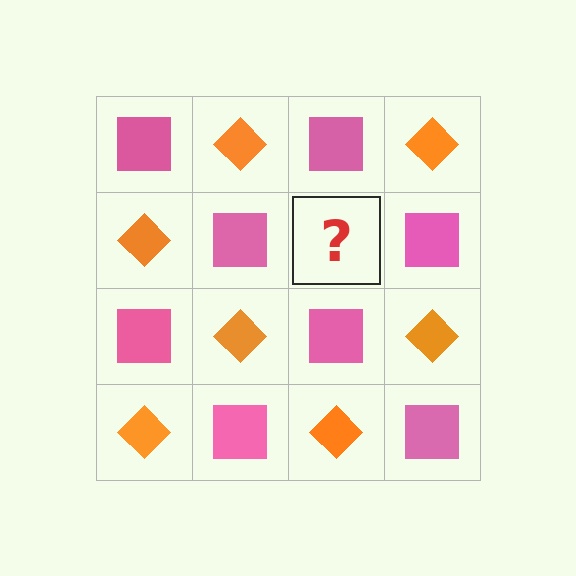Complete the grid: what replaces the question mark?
The question mark should be replaced with an orange diamond.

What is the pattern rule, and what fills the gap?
The rule is that it alternates pink square and orange diamond in a checkerboard pattern. The gap should be filled with an orange diamond.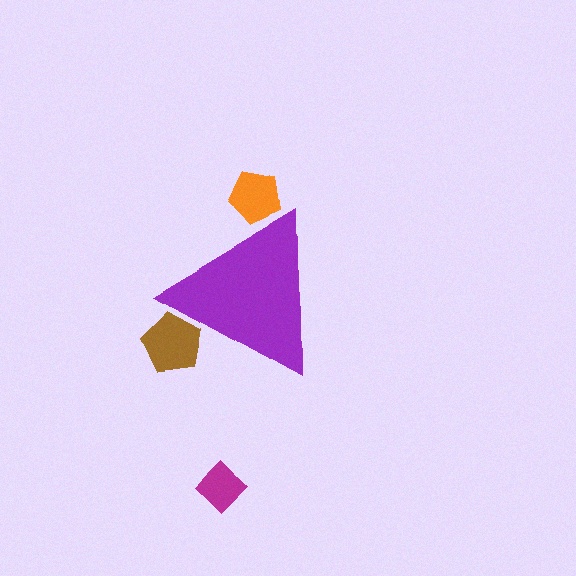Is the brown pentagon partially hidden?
Yes, the brown pentagon is partially hidden behind the purple triangle.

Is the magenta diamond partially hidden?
No, the magenta diamond is fully visible.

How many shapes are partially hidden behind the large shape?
2 shapes are partially hidden.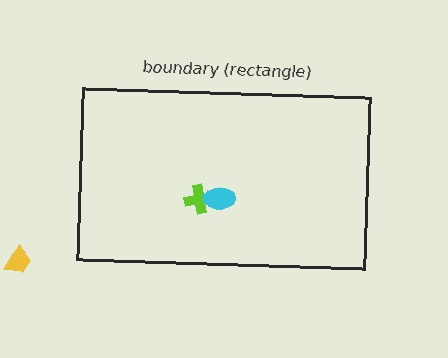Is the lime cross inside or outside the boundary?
Inside.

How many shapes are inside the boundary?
2 inside, 1 outside.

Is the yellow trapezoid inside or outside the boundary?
Outside.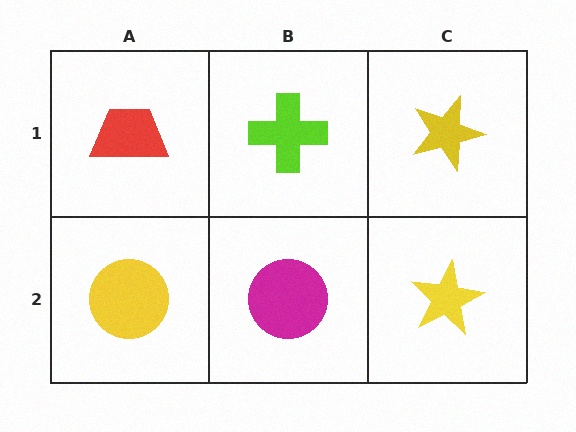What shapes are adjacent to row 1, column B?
A magenta circle (row 2, column B), a red trapezoid (row 1, column A), a yellow star (row 1, column C).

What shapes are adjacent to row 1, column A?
A yellow circle (row 2, column A), a lime cross (row 1, column B).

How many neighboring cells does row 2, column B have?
3.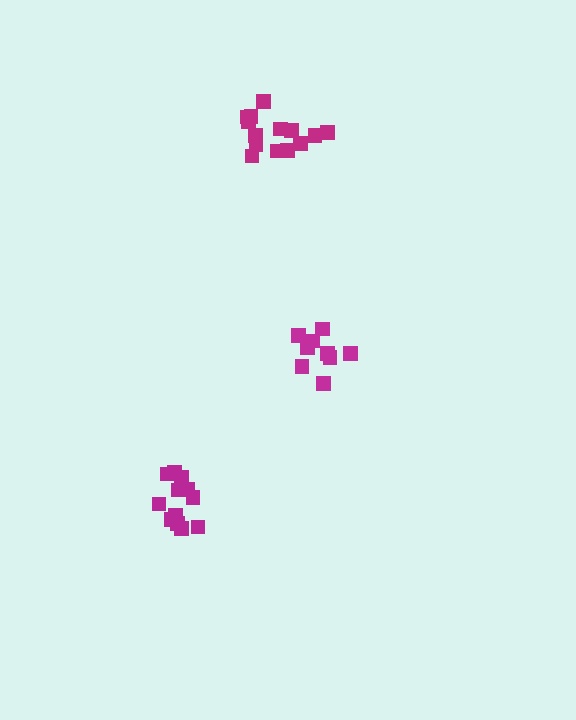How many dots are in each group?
Group 1: 13 dots, Group 2: 9 dots, Group 3: 15 dots (37 total).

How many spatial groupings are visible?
There are 3 spatial groupings.